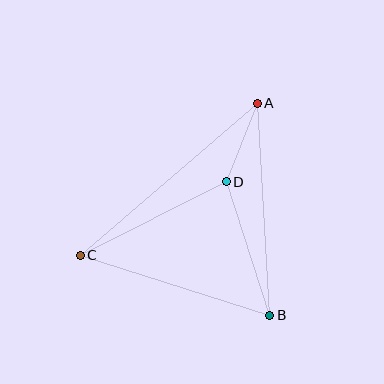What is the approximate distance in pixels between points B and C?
The distance between B and C is approximately 199 pixels.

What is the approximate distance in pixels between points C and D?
The distance between C and D is approximately 163 pixels.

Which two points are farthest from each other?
Points A and C are farthest from each other.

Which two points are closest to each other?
Points A and D are closest to each other.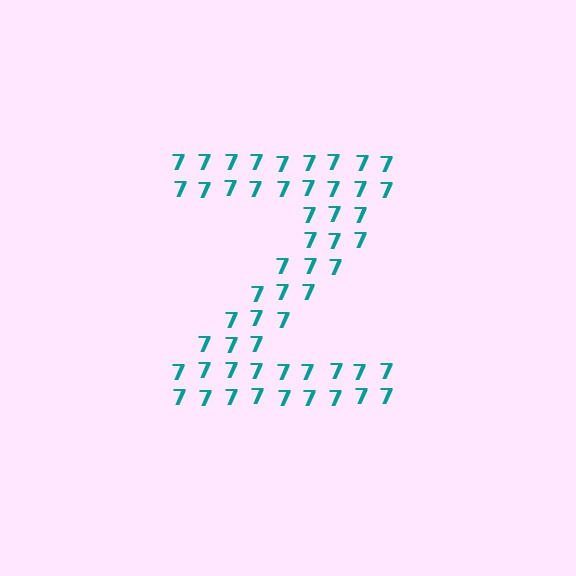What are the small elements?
The small elements are digit 7's.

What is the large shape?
The large shape is the letter Z.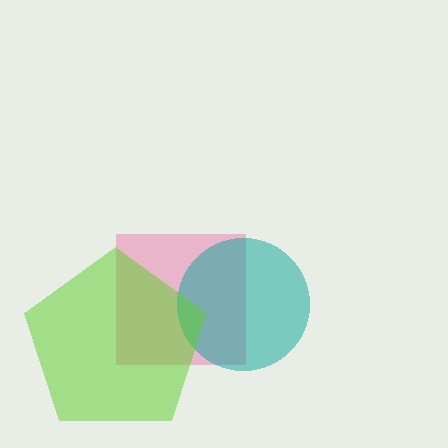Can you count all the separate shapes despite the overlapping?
Yes, there are 3 separate shapes.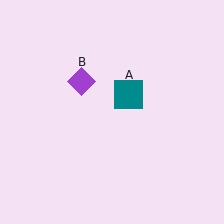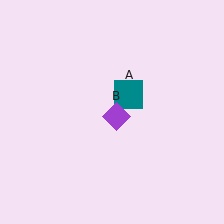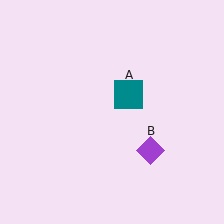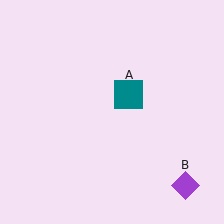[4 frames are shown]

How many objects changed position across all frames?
1 object changed position: purple diamond (object B).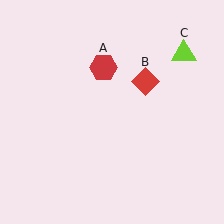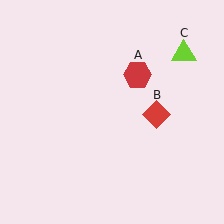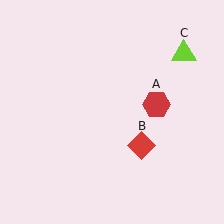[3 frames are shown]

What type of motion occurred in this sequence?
The red hexagon (object A), red diamond (object B) rotated clockwise around the center of the scene.